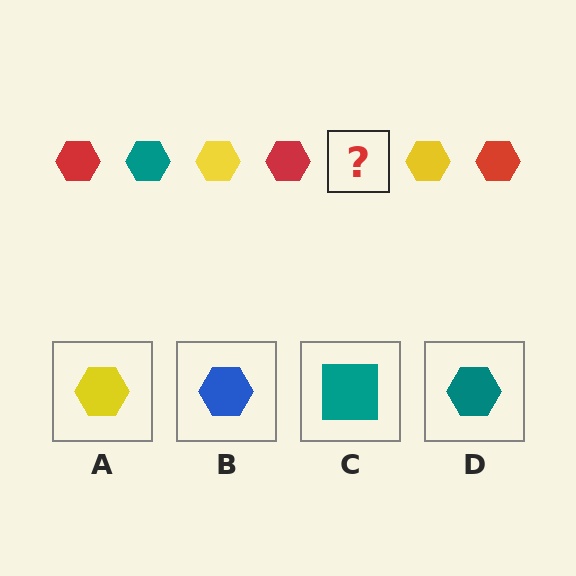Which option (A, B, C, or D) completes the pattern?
D.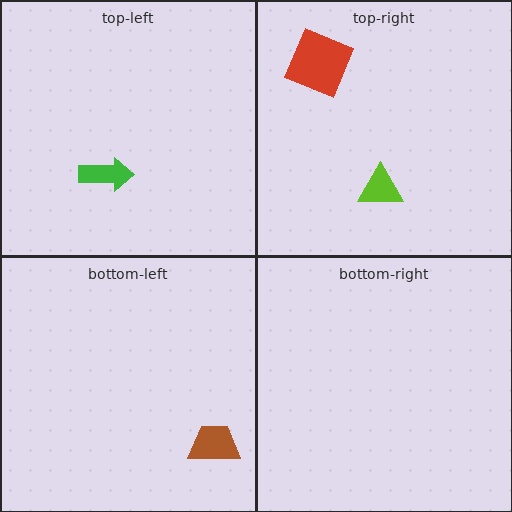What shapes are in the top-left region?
The green arrow.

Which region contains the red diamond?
The top-right region.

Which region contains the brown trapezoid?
The bottom-left region.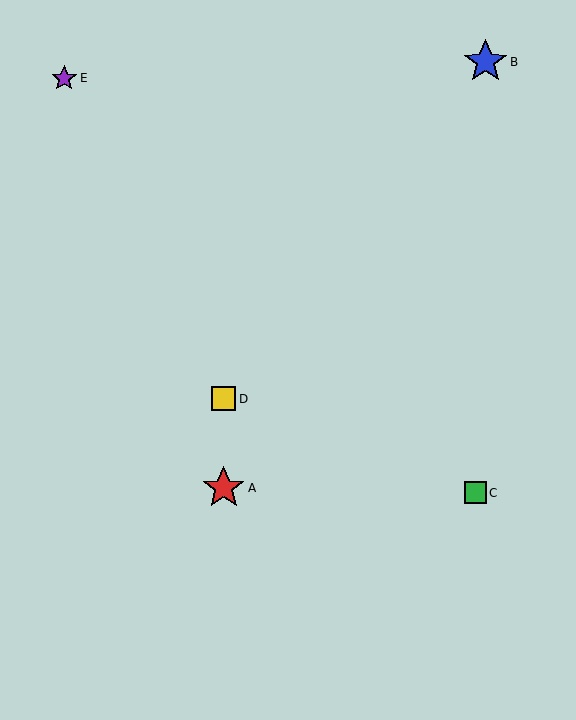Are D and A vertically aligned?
Yes, both are at x≈224.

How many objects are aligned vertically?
2 objects (A, D) are aligned vertically.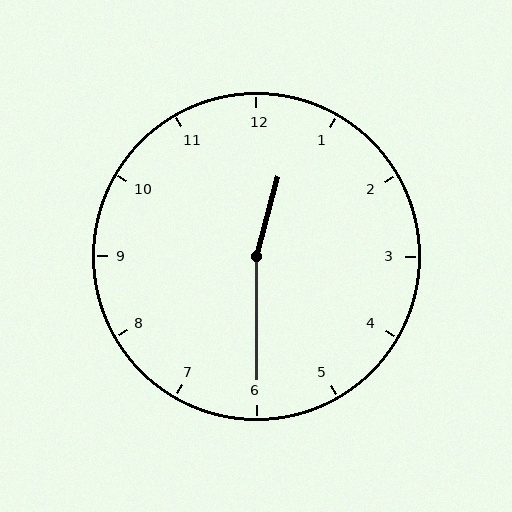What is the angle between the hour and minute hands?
Approximately 165 degrees.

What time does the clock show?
12:30.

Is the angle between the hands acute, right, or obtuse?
It is obtuse.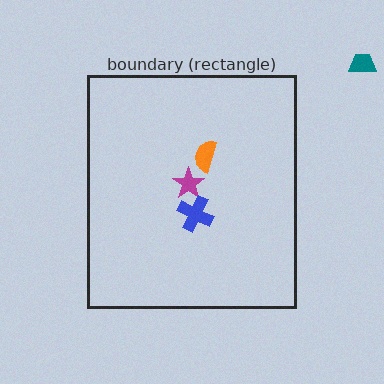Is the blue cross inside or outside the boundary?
Inside.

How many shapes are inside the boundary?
3 inside, 1 outside.